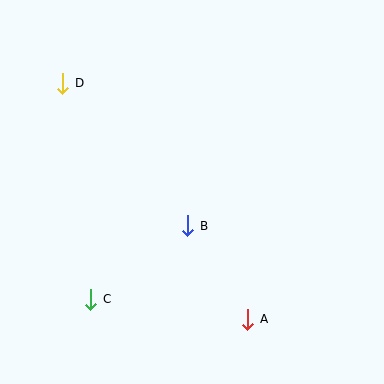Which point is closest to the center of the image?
Point B at (188, 226) is closest to the center.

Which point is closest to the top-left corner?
Point D is closest to the top-left corner.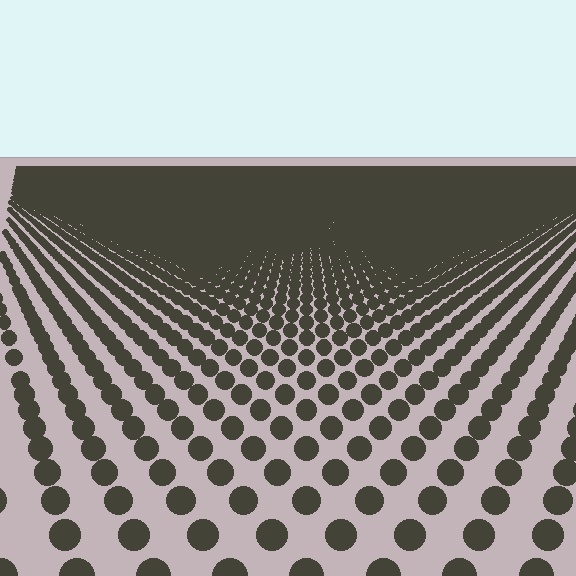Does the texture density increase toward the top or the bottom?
Density increases toward the top.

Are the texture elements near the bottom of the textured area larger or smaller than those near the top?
Larger. Near the bottom, elements are closer to the viewer and appear at a bigger on-screen size.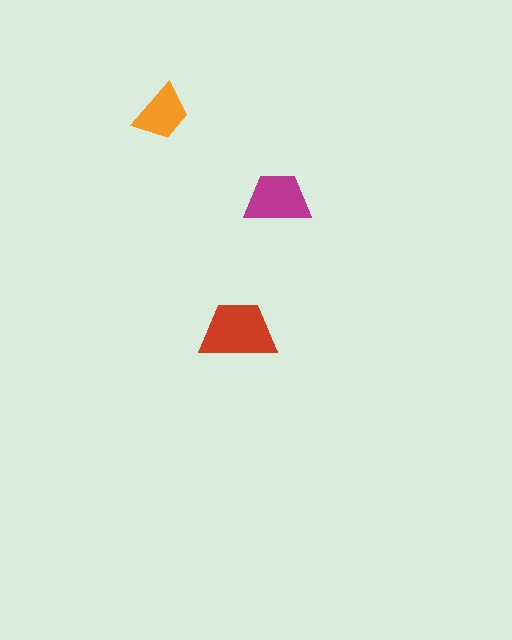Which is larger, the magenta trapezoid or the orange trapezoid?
The magenta one.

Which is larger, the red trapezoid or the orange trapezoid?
The red one.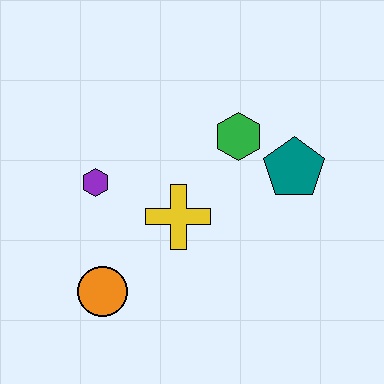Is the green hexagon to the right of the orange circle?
Yes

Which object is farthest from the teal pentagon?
The orange circle is farthest from the teal pentagon.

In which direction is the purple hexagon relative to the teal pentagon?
The purple hexagon is to the left of the teal pentagon.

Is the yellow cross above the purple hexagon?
No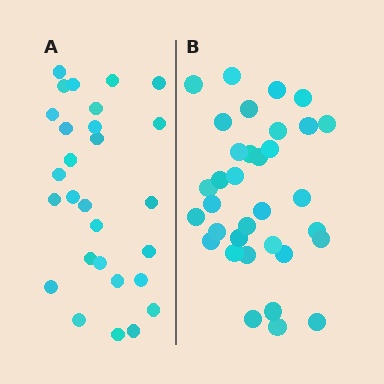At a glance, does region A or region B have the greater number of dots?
Region B (the right region) has more dots.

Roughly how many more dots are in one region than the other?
Region B has about 6 more dots than region A.